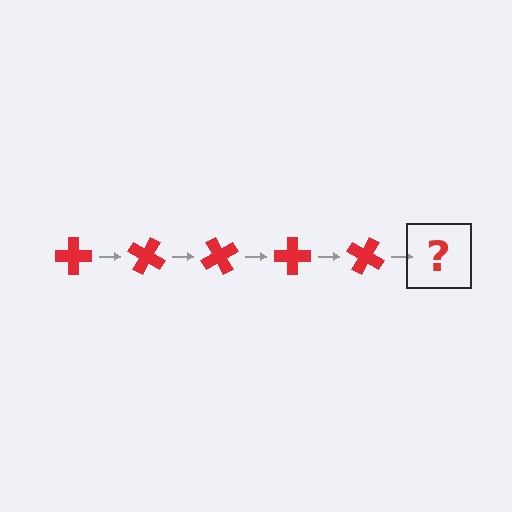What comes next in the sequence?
The next element should be a red cross rotated 150 degrees.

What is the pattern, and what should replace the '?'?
The pattern is that the cross rotates 30 degrees each step. The '?' should be a red cross rotated 150 degrees.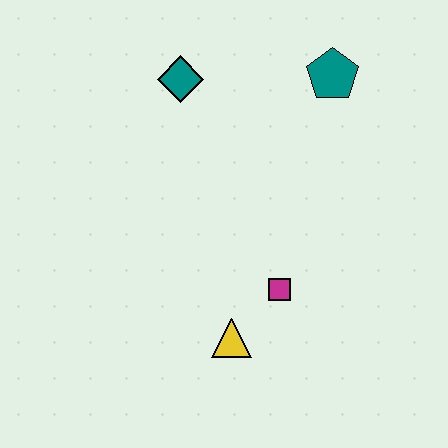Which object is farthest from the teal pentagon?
The yellow triangle is farthest from the teal pentagon.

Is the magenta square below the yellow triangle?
No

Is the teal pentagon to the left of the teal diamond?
No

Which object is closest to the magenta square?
The yellow triangle is closest to the magenta square.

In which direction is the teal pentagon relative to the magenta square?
The teal pentagon is above the magenta square.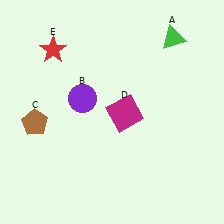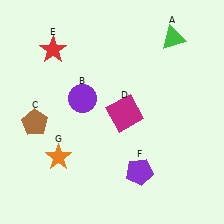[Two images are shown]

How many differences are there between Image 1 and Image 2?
There are 2 differences between the two images.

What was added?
A purple pentagon (F), an orange star (G) were added in Image 2.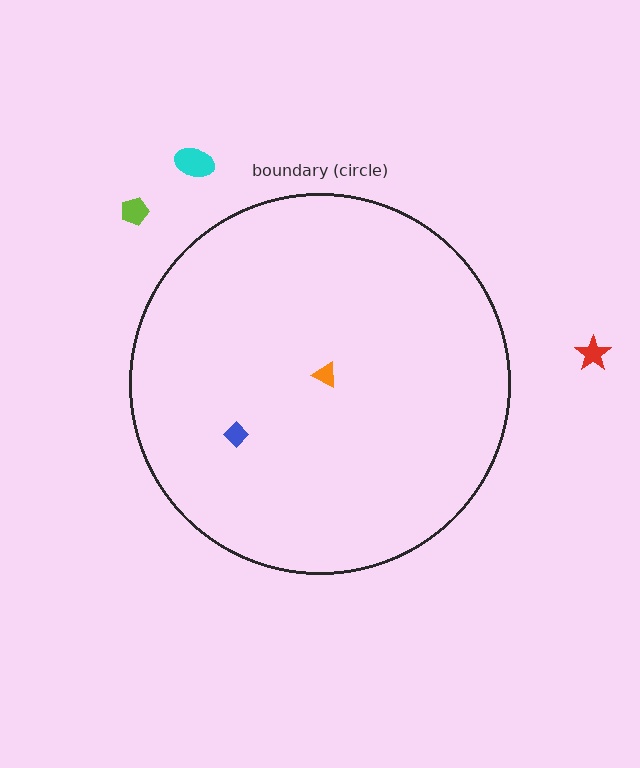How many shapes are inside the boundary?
2 inside, 3 outside.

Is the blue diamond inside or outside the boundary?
Inside.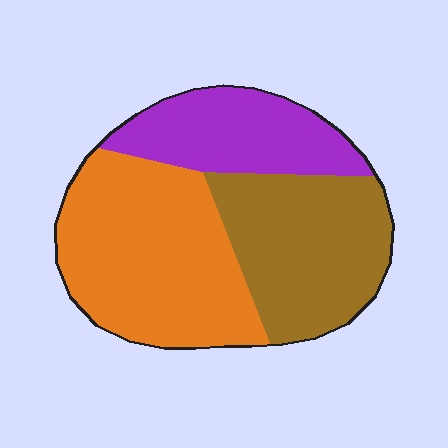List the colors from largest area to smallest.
From largest to smallest: orange, brown, purple.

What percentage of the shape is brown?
Brown covers 33% of the shape.